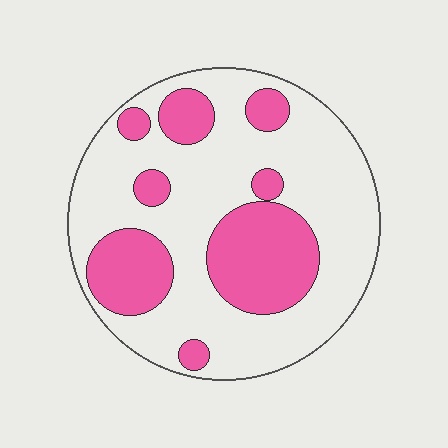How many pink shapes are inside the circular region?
8.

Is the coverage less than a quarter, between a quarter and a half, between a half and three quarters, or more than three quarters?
Between a quarter and a half.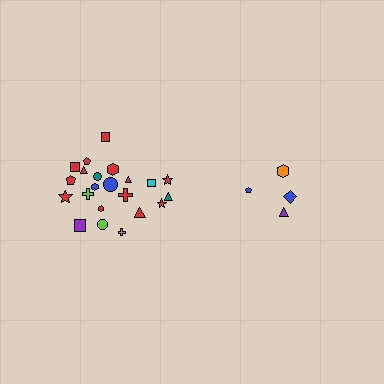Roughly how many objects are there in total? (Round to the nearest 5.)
Roughly 25 objects in total.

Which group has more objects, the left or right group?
The left group.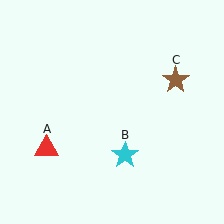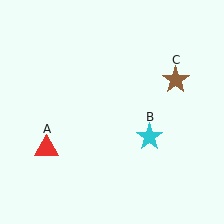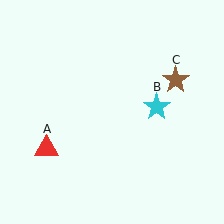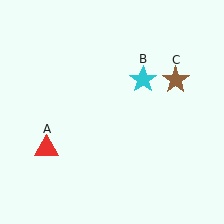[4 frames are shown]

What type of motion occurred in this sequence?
The cyan star (object B) rotated counterclockwise around the center of the scene.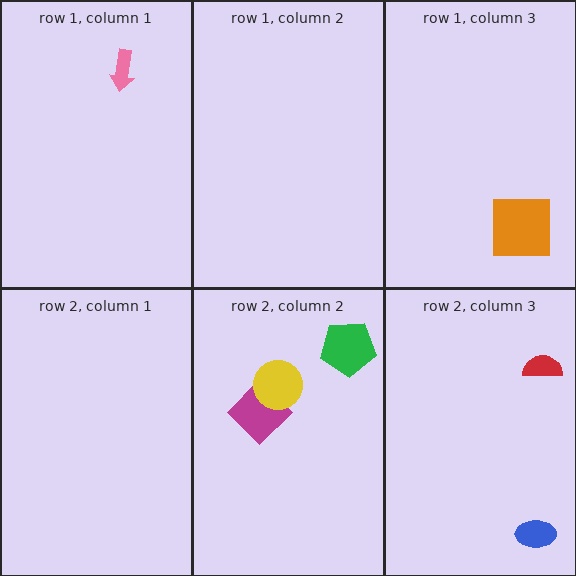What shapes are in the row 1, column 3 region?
The orange square.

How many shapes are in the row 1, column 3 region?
1.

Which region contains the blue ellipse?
The row 2, column 3 region.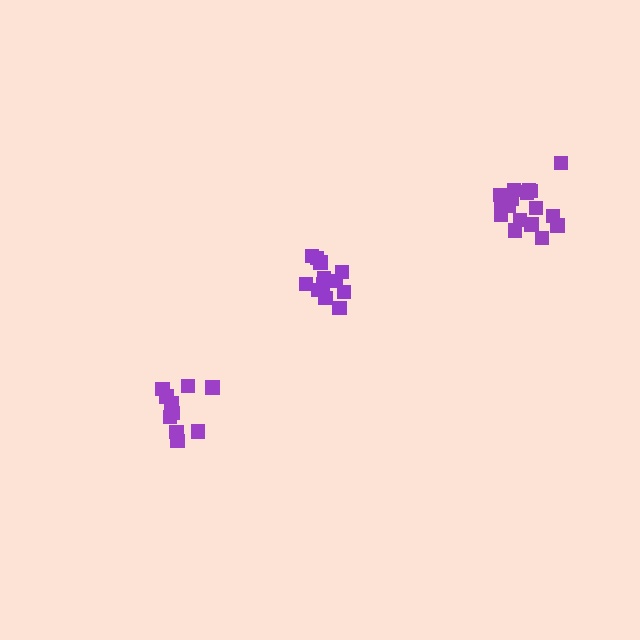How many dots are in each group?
Group 1: 12 dots, Group 2: 11 dots, Group 3: 17 dots (40 total).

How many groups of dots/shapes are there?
There are 3 groups.